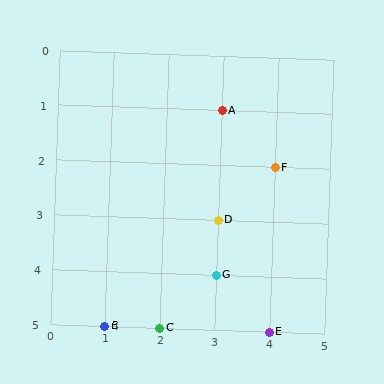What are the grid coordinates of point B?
Point B is at grid coordinates (1, 5).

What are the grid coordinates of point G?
Point G is at grid coordinates (3, 4).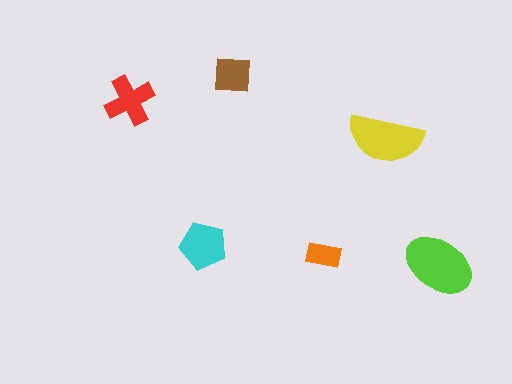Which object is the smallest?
The orange rectangle.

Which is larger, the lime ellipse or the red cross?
The lime ellipse.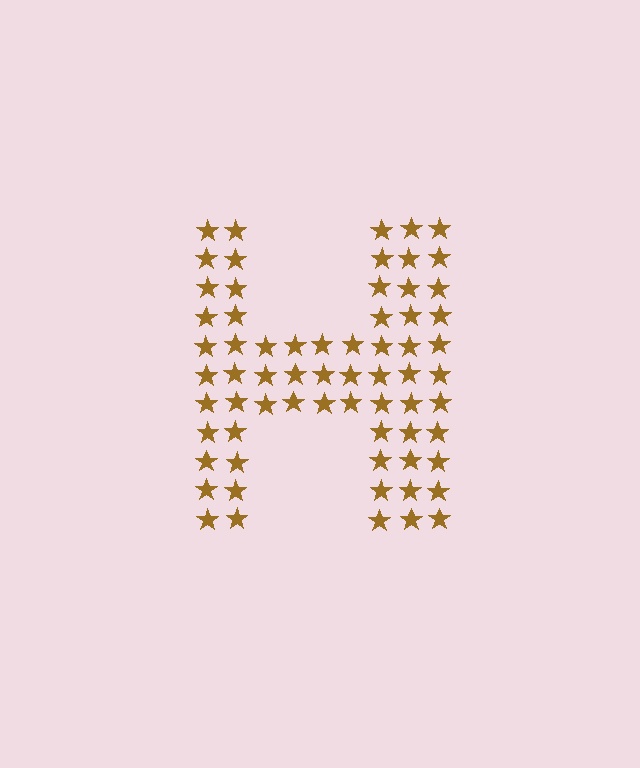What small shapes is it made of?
It is made of small stars.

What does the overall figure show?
The overall figure shows the letter H.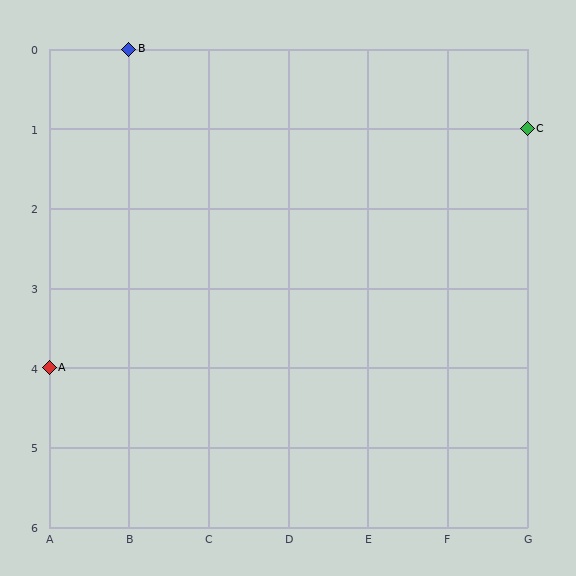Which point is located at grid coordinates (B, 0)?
Point B is at (B, 0).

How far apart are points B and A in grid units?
Points B and A are 1 column and 4 rows apart (about 4.1 grid units diagonally).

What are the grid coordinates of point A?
Point A is at grid coordinates (A, 4).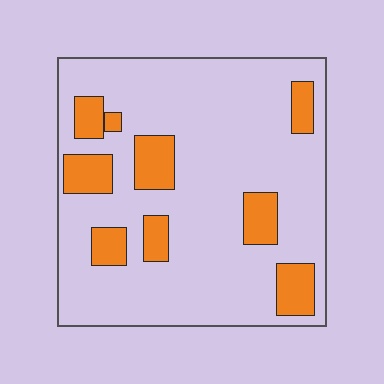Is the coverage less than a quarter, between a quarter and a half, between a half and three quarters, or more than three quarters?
Less than a quarter.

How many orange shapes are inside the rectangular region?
9.